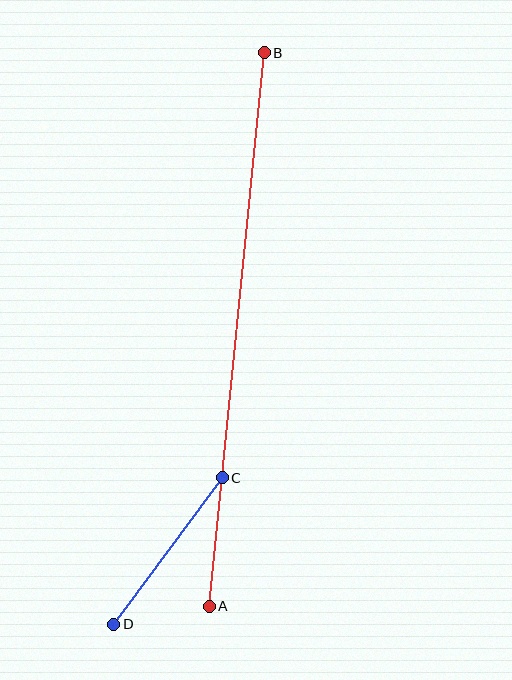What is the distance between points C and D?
The distance is approximately 182 pixels.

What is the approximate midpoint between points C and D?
The midpoint is at approximately (168, 551) pixels.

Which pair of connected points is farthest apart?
Points A and B are farthest apart.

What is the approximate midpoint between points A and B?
The midpoint is at approximately (237, 329) pixels.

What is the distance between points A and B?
The distance is approximately 556 pixels.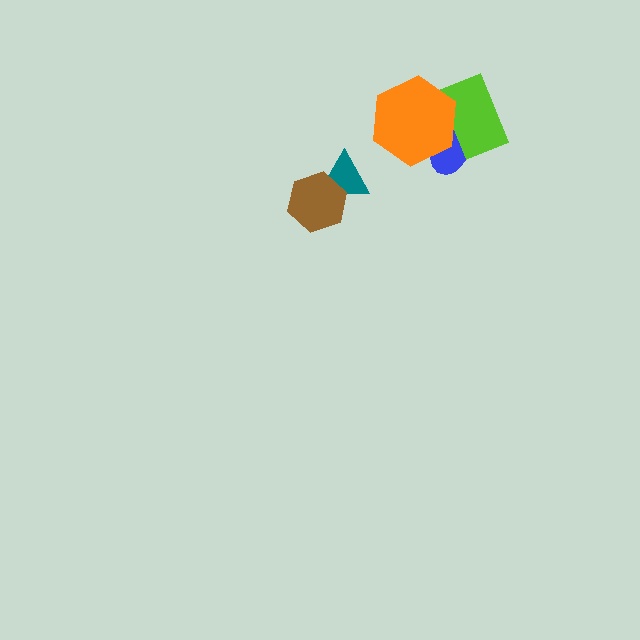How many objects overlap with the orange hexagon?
2 objects overlap with the orange hexagon.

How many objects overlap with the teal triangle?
1 object overlaps with the teal triangle.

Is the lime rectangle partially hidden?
Yes, it is partially covered by another shape.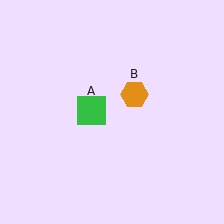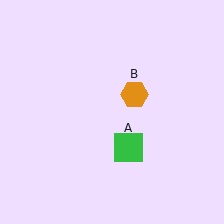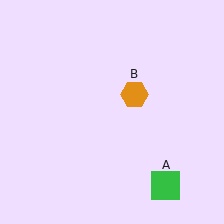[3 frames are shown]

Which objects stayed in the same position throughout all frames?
Orange hexagon (object B) remained stationary.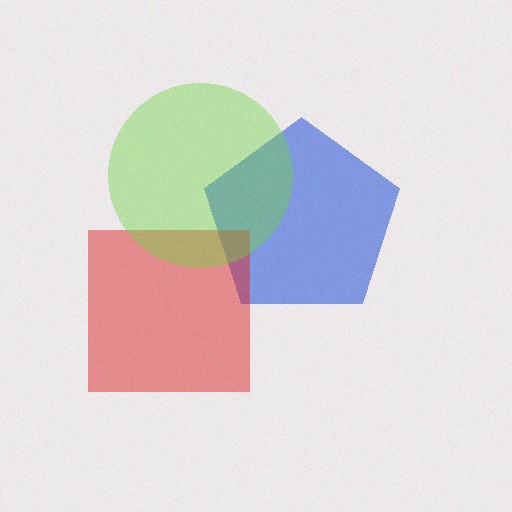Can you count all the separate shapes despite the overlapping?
Yes, there are 3 separate shapes.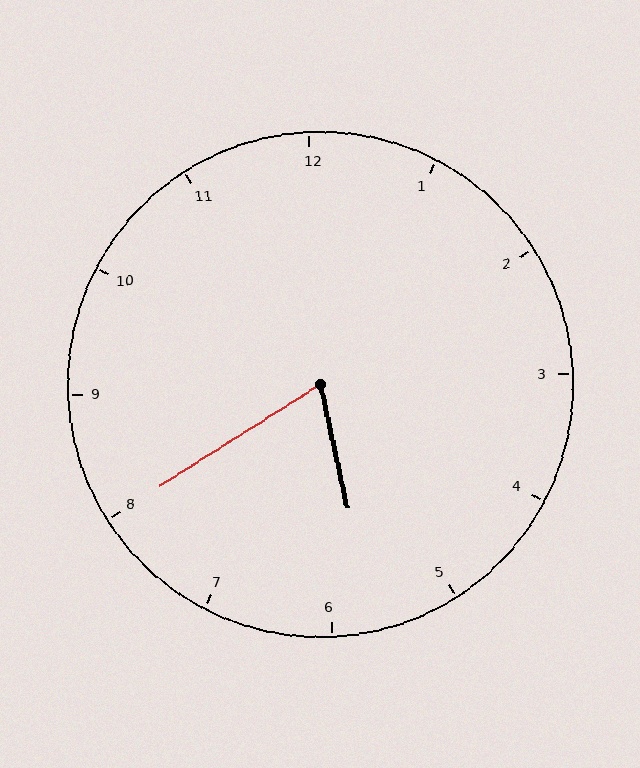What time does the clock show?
5:40.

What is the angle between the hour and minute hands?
Approximately 70 degrees.